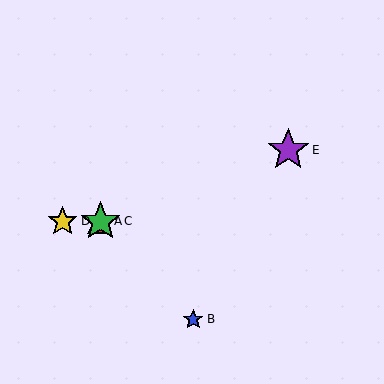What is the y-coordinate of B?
Object B is at y≈319.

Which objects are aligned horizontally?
Objects A, C, D are aligned horizontally.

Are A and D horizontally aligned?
Yes, both are at y≈221.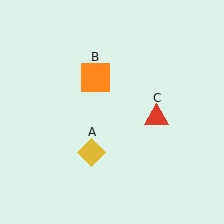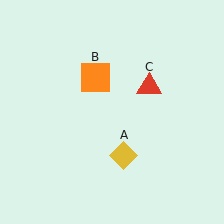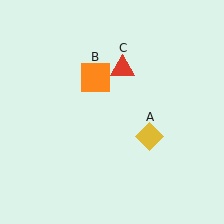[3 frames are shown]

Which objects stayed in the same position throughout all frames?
Orange square (object B) remained stationary.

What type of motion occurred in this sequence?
The yellow diamond (object A), red triangle (object C) rotated counterclockwise around the center of the scene.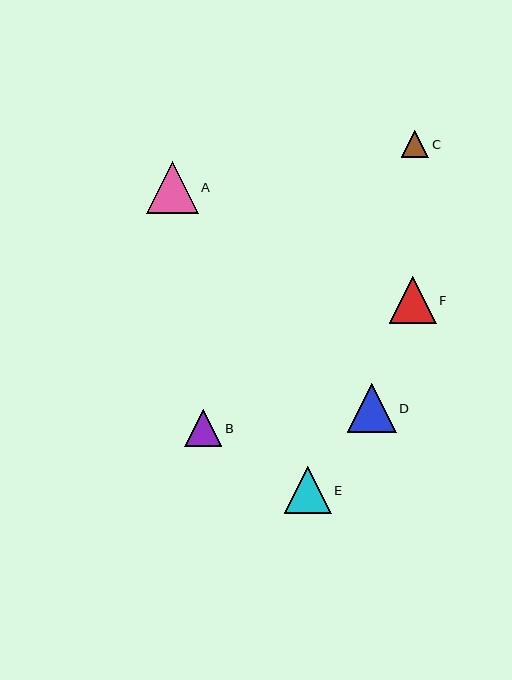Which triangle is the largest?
Triangle A is the largest with a size of approximately 51 pixels.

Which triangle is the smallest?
Triangle C is the smallest with a size of approximately 27 pixels.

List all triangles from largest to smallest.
From largest to smallest: A, D, E, F, B, C.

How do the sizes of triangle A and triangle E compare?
Triangle A and triangle E are approximately the same size.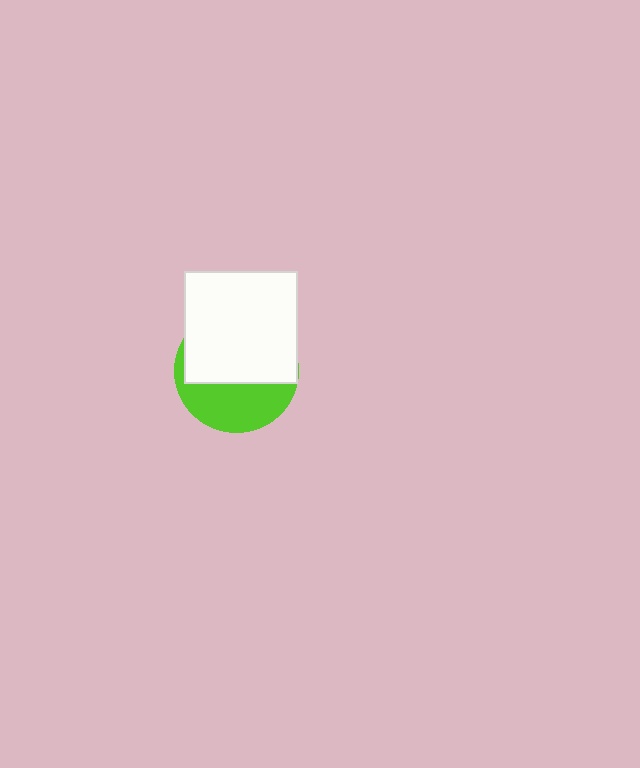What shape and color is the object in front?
The object in front is a white square.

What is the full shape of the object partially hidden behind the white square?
The partially hidden object is a lime circle.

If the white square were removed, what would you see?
You would see the complete lime circle.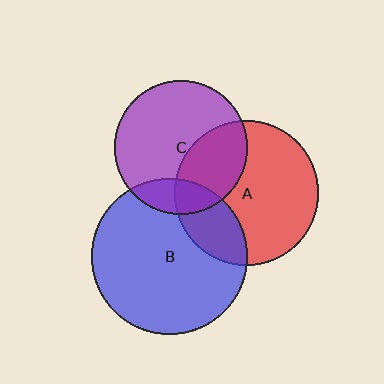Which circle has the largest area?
Circle B (blue).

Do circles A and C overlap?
Yes.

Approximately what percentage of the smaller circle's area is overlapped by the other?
Approximately 35%.